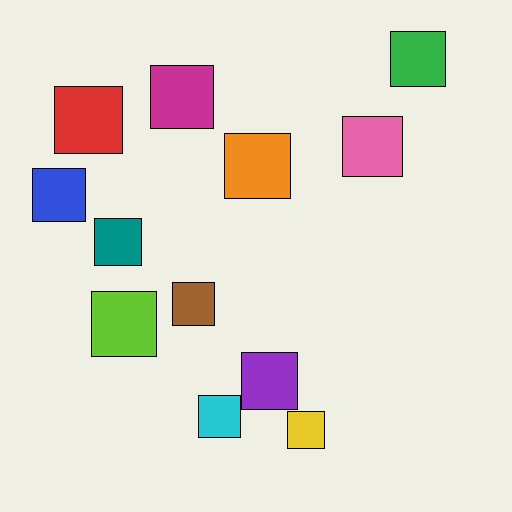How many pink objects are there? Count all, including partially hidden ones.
There is 1 pink object.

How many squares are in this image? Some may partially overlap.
There are 12 squares.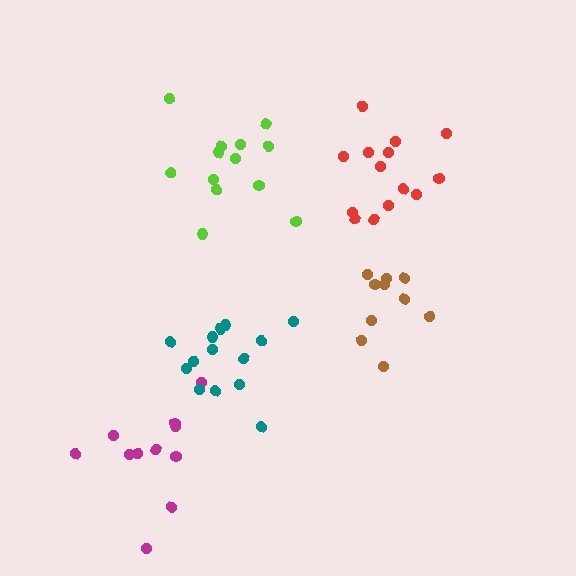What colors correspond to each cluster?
The clusters are colored: lime, brown, magenta, red, teal.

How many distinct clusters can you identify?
There are 5 distinct clusters.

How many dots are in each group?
Group 1: 13 dots, Group 2: 10 dots, Group 3: 11 dots, Group 4: 14 dots, Group 5: 14 dots (62 total).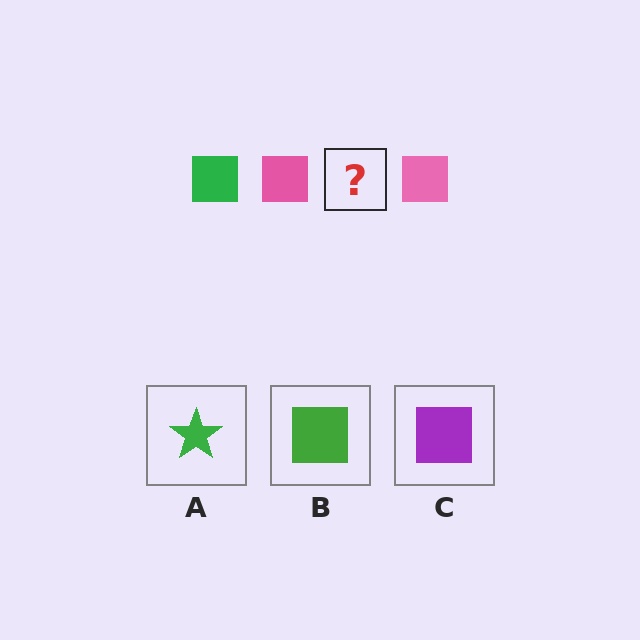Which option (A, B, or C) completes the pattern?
B.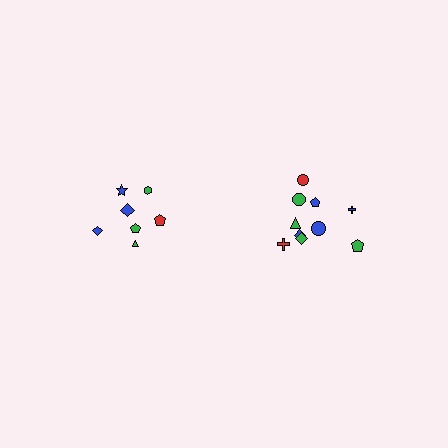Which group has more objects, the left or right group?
The right group.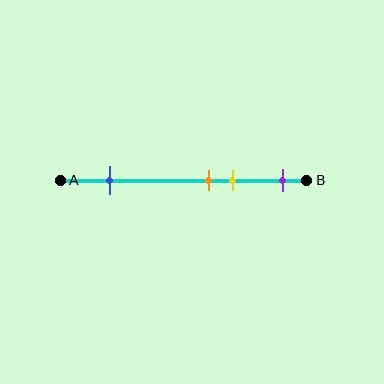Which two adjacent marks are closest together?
The orange and yellow marks are the closest adjacent pair.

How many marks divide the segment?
There are 4 marks dividing the segment.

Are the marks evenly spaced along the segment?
No, the marks are not evenly spaced.